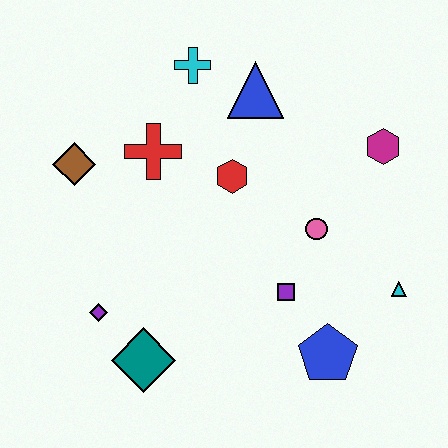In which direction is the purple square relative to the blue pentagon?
The purple square is above the blue pentagon.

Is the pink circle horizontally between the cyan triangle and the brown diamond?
Yes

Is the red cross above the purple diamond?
Yes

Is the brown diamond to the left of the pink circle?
Yes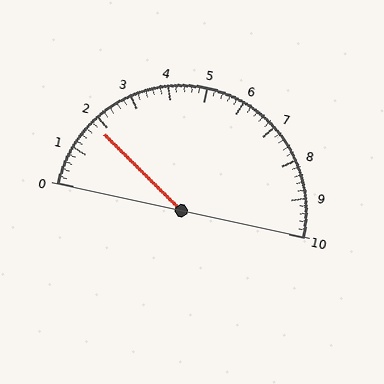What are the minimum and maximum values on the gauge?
The gauge ranges from 0 to 10.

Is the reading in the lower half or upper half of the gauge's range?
The reading is in the lower half of the range (0 to 10).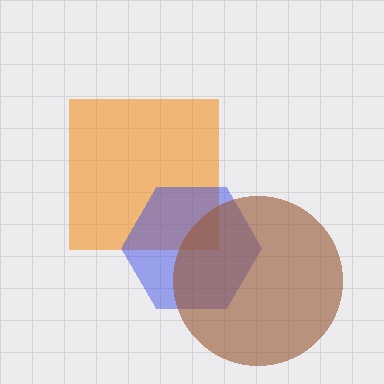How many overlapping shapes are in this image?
There are 3 overlapping shapes in the image.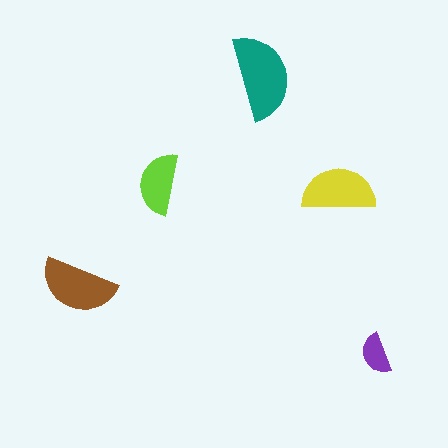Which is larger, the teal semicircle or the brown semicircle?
The teal one.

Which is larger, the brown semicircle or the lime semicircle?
The brown one.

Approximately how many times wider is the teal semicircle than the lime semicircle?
About 1.5 times wider.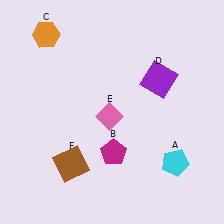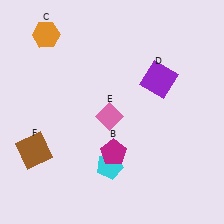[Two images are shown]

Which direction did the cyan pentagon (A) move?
The cyan pentagon (A) moved left.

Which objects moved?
The objects that moved are: the cyan pentagon (A), the brown square (F).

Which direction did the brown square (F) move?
The brown square (F) moved left.